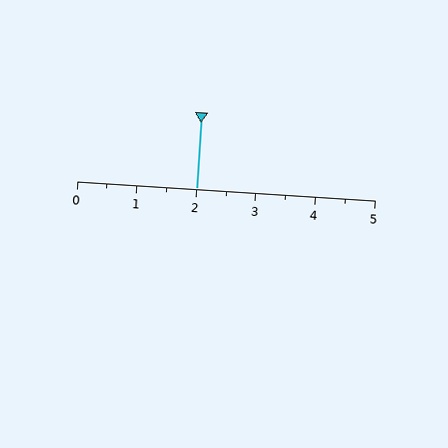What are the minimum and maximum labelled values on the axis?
The axis runs from 0 to 5.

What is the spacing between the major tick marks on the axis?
The major ticks are spaced 1 apart.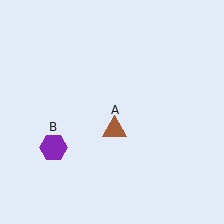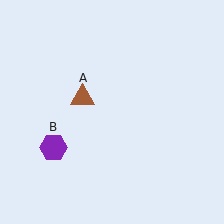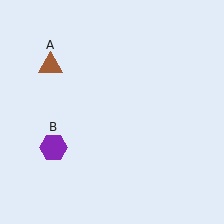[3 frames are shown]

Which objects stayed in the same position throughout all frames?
Purple hexagon (object B) remained stationary.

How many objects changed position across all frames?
1 object changed position: brown triangle (object A).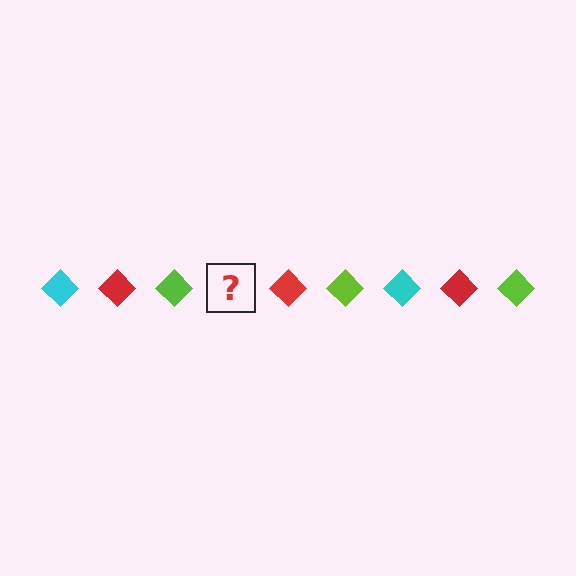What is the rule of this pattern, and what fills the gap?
The rule is that the pattern cycles through cyan, red, lime diamonds. The gap should be filled with a cyan diamond.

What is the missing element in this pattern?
The missing element is a cyan diamond.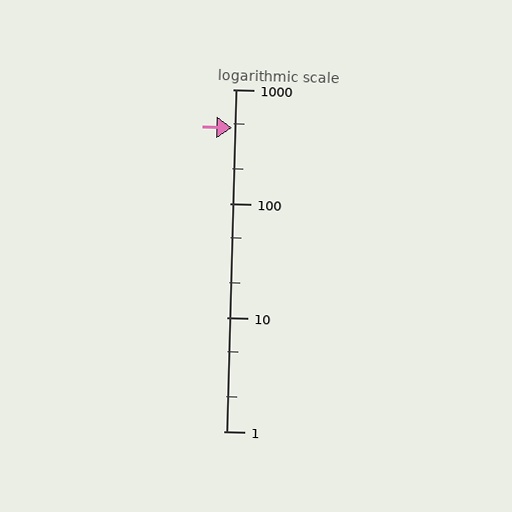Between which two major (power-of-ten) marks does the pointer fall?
The pointer is between 100 and 1000.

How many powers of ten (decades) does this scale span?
The scale spans 3 decades, from 1 to 1000.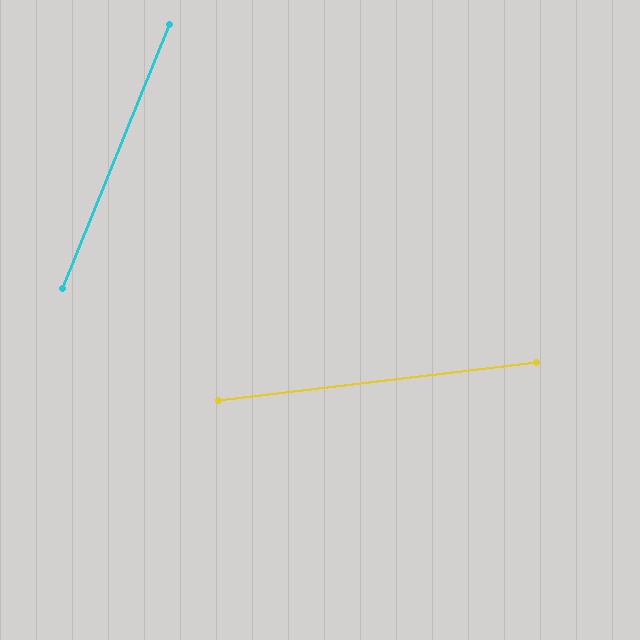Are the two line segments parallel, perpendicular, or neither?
Neither parallel nor perpendicular — they differ by about 61°.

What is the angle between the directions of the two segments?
Approximately 61 degrees.